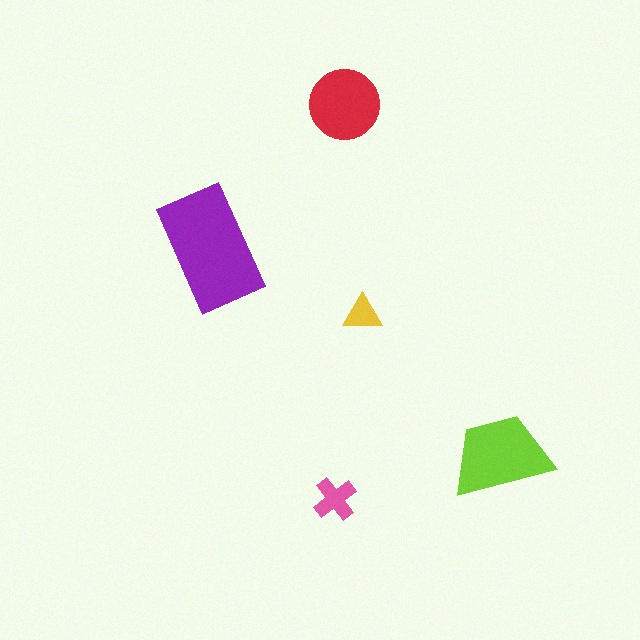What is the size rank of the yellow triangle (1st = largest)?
5th.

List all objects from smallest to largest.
The yellow triangle, the pink cross, the red circle, the lime trapezoid, the purple rectangle.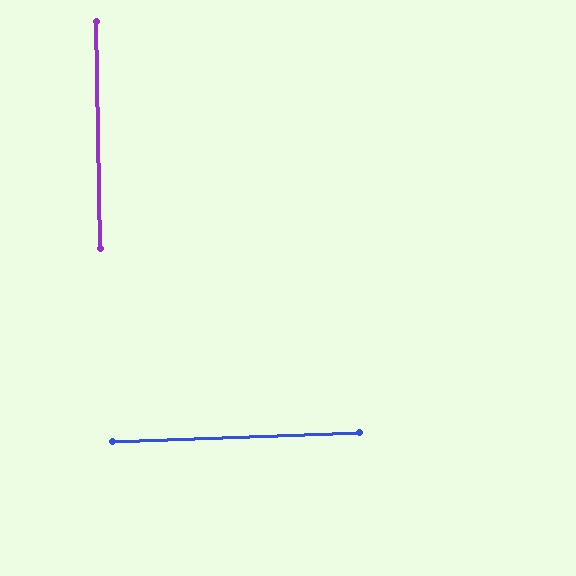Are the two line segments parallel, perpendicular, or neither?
Perpendicular — they meet at approximately 89°.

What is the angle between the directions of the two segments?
Approximately 89 degrees.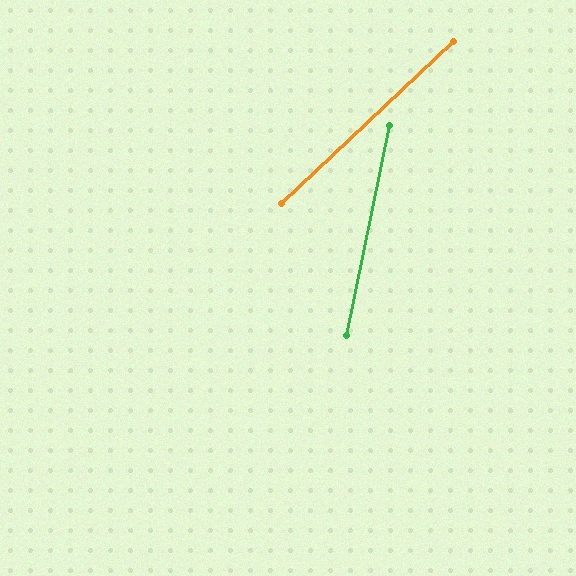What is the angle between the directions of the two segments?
Approximately 35 degrees.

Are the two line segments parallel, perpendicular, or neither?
Neither parallel nor perpendicular — they differ by about 35°.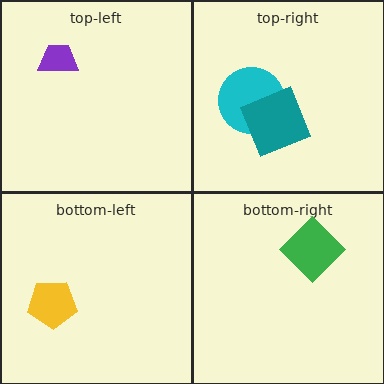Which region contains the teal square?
The top-right region.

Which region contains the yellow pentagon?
The bottom-left region.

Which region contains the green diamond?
The bottom-right region.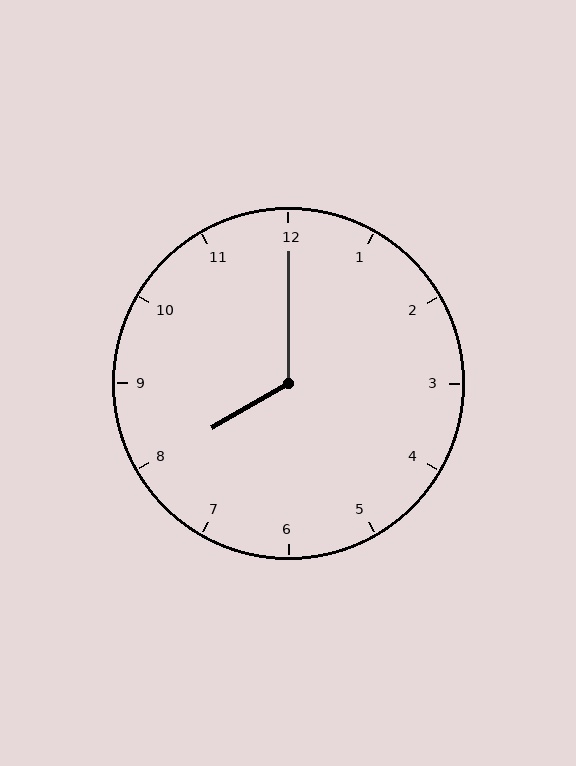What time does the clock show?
8:00.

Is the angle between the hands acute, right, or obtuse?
It is obtuse.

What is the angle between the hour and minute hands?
Approximately 120 degrees.